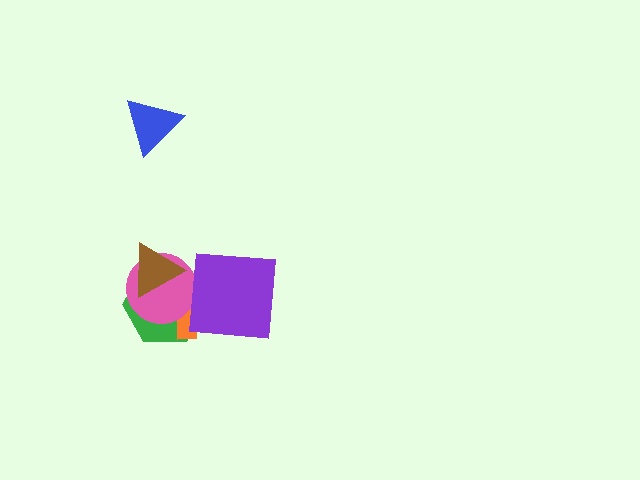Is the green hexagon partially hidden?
Yes, it is partially covered by another shape.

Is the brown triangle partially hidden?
No, no other shape covers it.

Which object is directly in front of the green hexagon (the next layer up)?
The orange cross is directly in front of the green hexagon.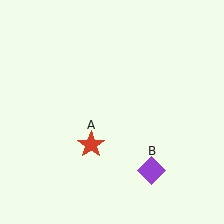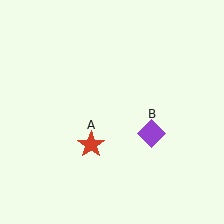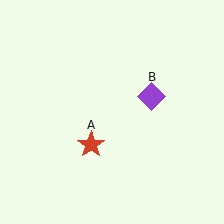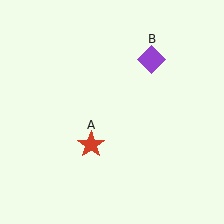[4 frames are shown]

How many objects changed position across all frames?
1 object changed position: purple diamond (object B).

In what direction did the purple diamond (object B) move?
The purple diamond (object B) moved up.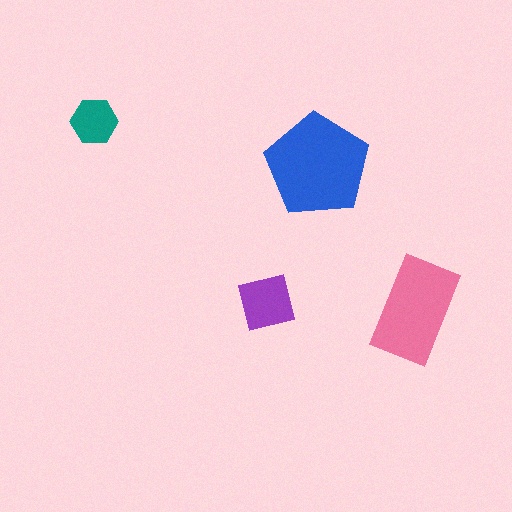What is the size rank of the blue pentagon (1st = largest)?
1st.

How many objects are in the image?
There are 4 objects in the image.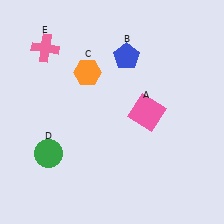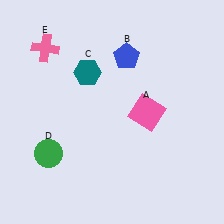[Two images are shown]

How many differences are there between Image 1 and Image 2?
There is 1 difference between the two images.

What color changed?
The hexagon (C) changed from orange in Image 1 to teal in Image 2.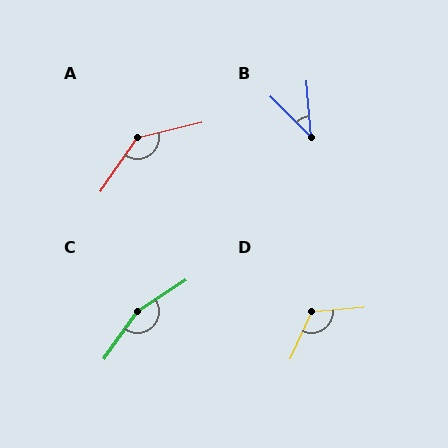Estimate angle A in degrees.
Approximately 138 degrees.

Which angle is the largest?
C, at approximately 159 degrees.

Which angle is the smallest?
B, at approximately 40 degrees.